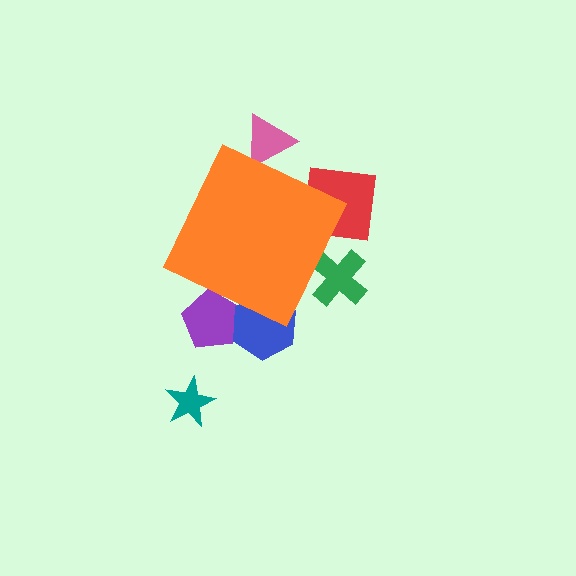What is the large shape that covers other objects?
An orange diamond.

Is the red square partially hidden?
Yes, the red square is partially hidden behind the orange diamond.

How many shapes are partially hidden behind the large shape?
5 shapes are partially hidden.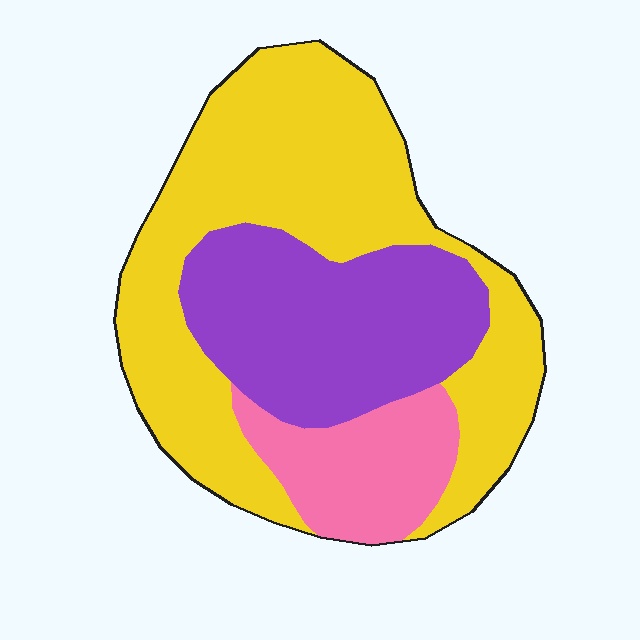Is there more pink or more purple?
Purple.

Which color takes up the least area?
Pink, at roughly 15%.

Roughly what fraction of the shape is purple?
Purple covers roughly 30% of the shape.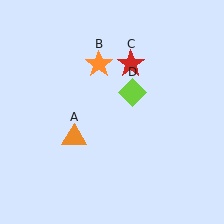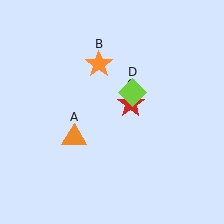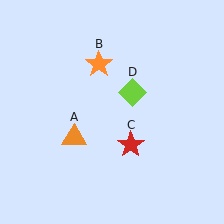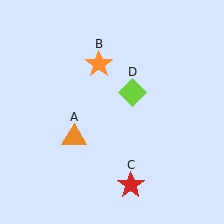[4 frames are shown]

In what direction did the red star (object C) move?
The red star (object C) moved down.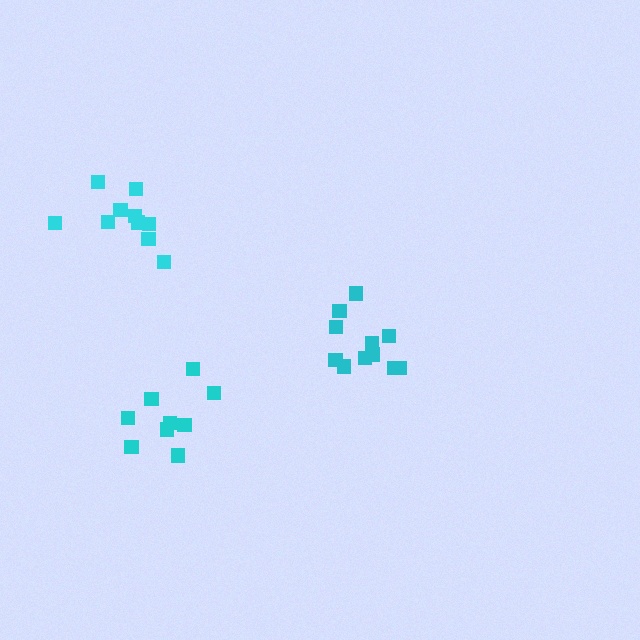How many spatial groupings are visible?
There are 3 spatial groupings.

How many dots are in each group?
Group 1: 9 dots, Group 2: 10 dots, Group 3: 11 dots (30 total).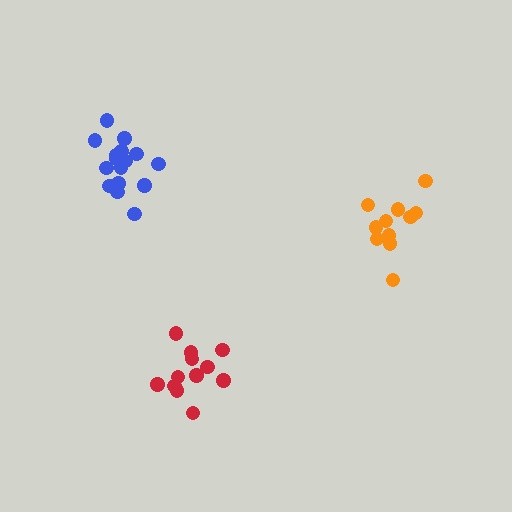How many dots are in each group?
Group 1: 11 dots, Group 2: 12 dots, Group 3: 16 dots (39 total).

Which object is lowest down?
The red cluster is bottommost.